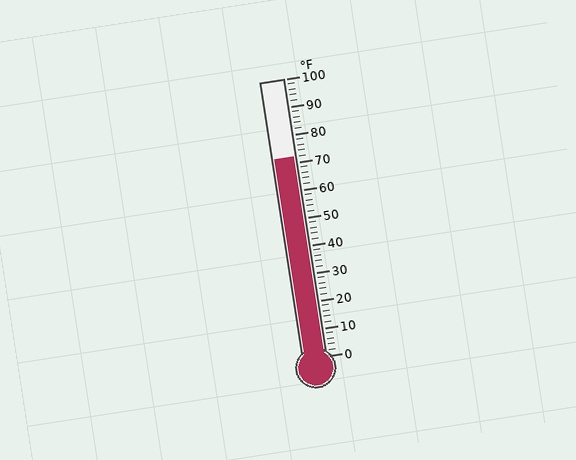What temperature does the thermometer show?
The thermometer shows approximately 72°F.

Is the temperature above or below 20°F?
The temperature is above 20°F.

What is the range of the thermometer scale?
The thermometer scale ranges from 0°F to 100°F.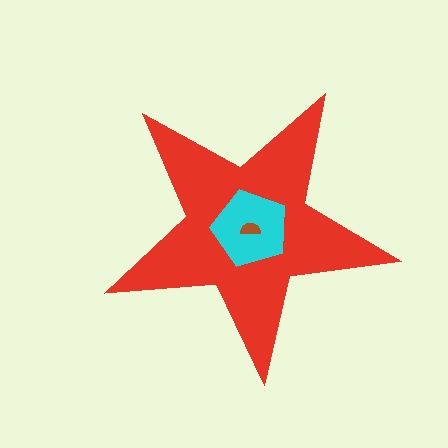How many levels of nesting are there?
3.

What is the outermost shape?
The red star.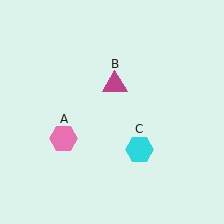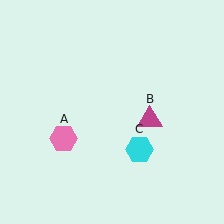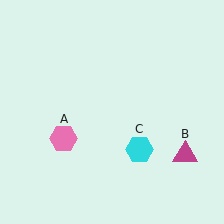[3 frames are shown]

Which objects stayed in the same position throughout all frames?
Pink hexagon (object A) and cyan hexagon (object C) remained stationary.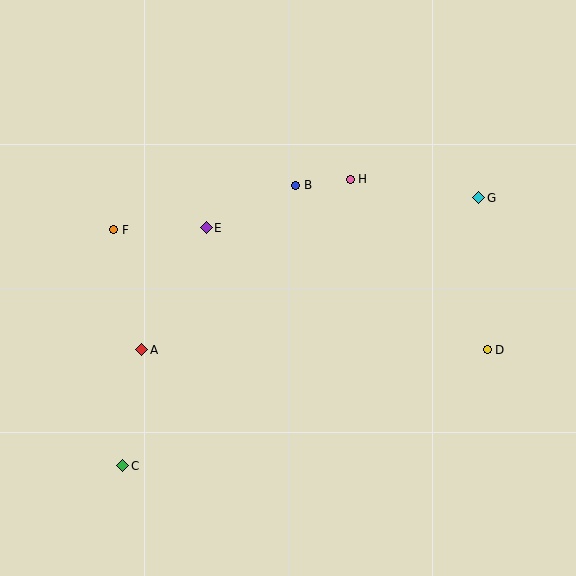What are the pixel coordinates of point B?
Point B is at (296, 185).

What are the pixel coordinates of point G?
Point G is at (479, 198).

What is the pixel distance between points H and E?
The distance between H and E is 152 pixels.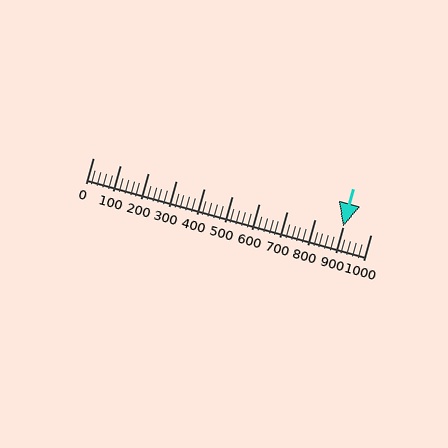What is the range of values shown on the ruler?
The ruler shows values from 0 to 1000.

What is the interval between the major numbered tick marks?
The major tick marks are spaced 100 units apart.